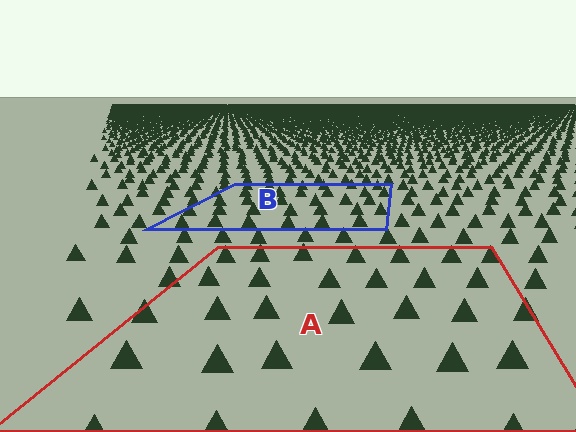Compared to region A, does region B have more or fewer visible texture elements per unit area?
Region B has more texture elements per unit area — they are packed more densely because it is farther away.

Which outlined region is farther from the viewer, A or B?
Region B is farther from the viewer — the texture elements inside it appear smaller and more densely packed.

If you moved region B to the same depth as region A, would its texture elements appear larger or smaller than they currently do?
They would appear larger. At a closer depth, the same texture elements are projected at a bigger on-screen size.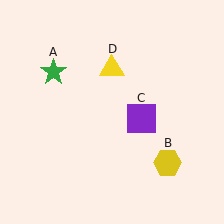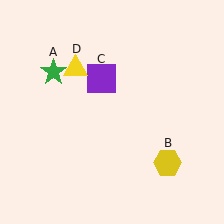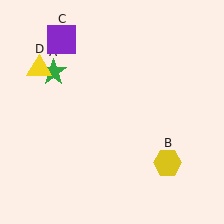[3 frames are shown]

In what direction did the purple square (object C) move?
The purple square (object C) moved up and to the left.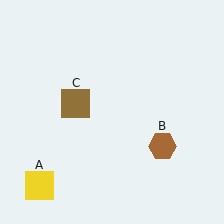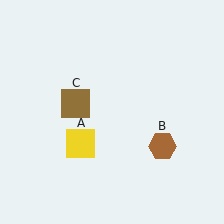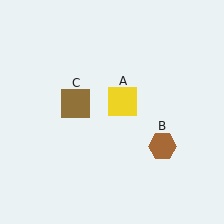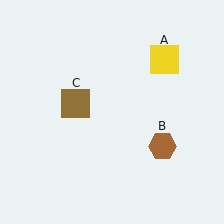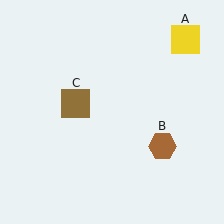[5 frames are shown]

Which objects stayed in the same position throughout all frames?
Brown hexagon (object B) and brown square (object C) remained stationary.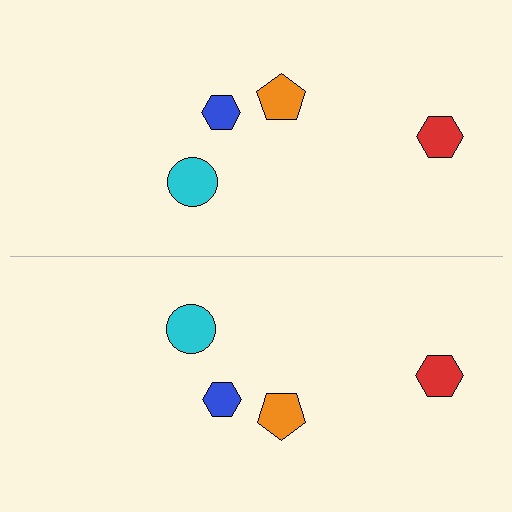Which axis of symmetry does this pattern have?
The pattern has a horizontal axis of symmetry running through the center of the image.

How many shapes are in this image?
There are 8 shapes in this image.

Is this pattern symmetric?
Yes, this pattern has bilateral (reflection) symmetry.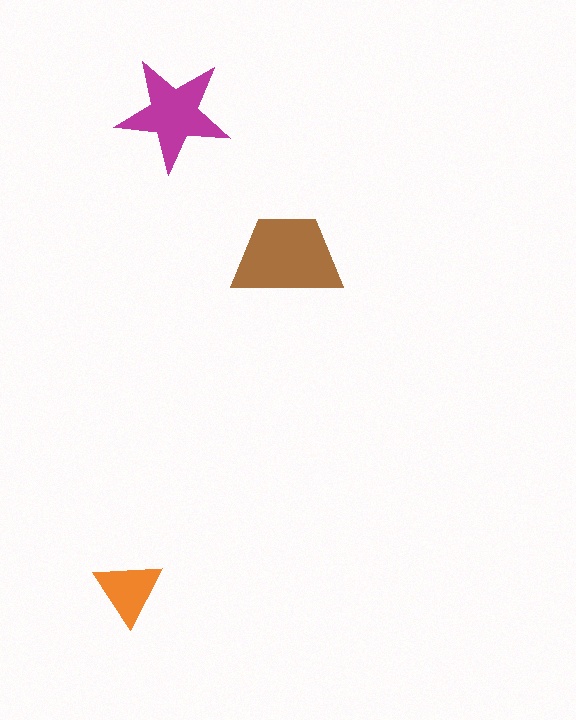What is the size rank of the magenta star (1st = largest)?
2nd.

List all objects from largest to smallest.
The brown trapezoid, the magenta star, the orange triangle.